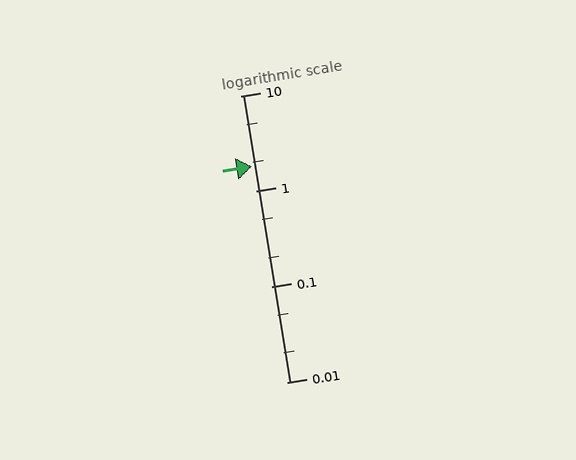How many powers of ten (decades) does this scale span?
The scale spans 3 decades, from 0.01 to 10.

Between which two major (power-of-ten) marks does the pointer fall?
The pointer is between 1 and 10.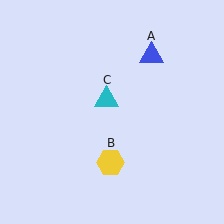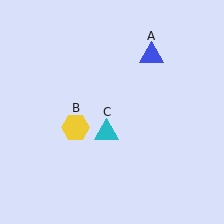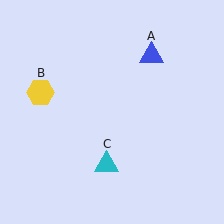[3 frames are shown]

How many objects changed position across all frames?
2 objects changed position: yellow hexagon (object B), cyan triangle (object C).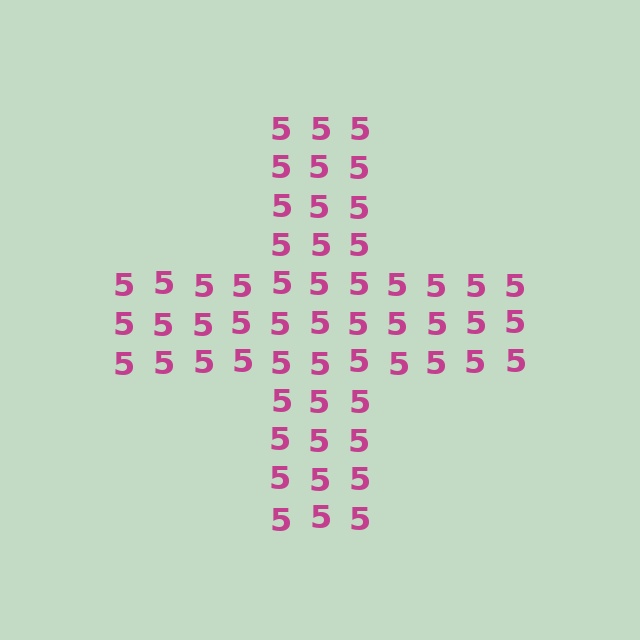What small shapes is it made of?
It is made of small digit 5's.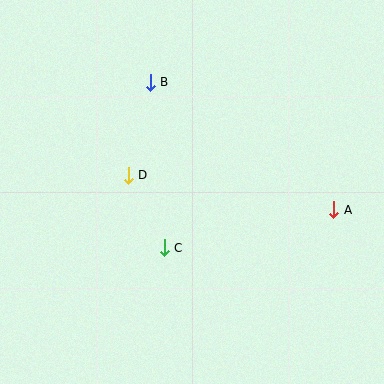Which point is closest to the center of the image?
Point C at (164, 248) is closest to the center.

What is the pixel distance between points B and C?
The distance between B and C is 166 pixels.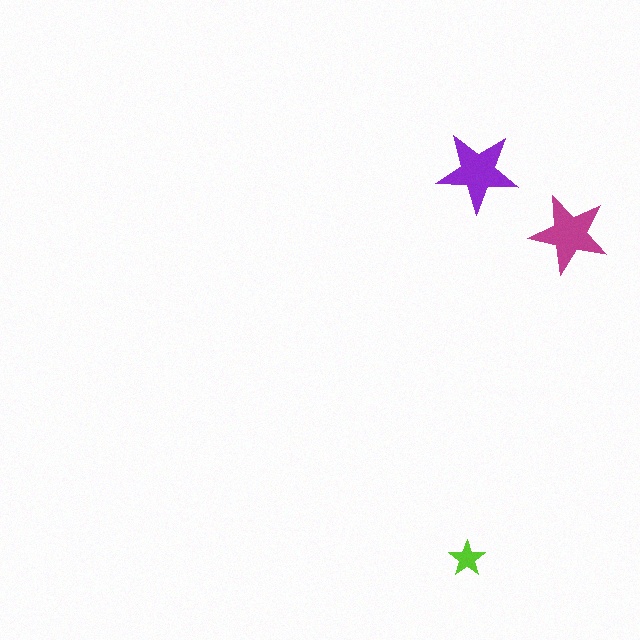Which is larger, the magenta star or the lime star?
The magenta one.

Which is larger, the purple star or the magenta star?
The purple one.